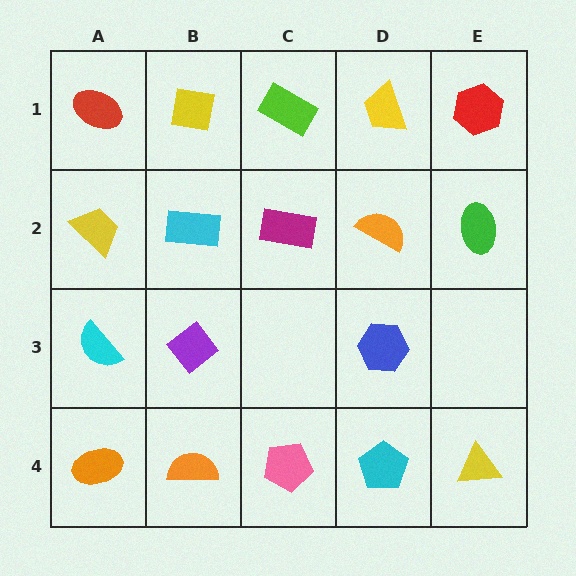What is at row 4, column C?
A pink pentagon.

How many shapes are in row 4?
5 shapes.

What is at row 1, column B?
A yellow square.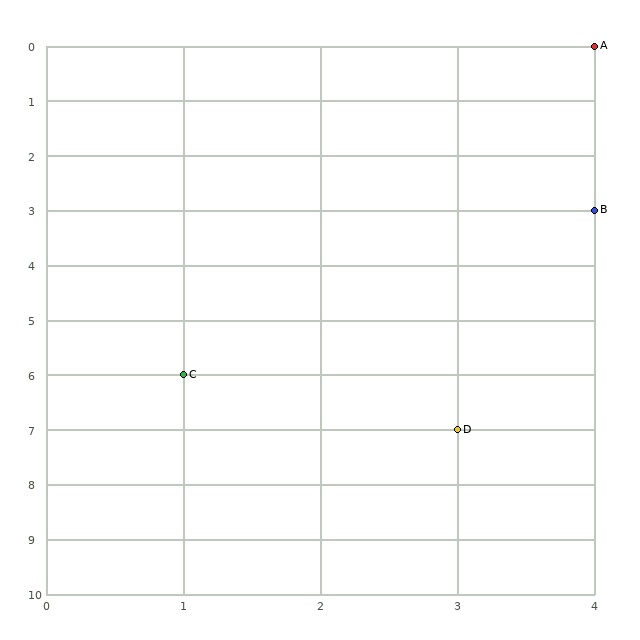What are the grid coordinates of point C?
Point C is at grid coordinates (1, 6).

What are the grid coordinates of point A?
Point A is at grid coordinates (4, 0).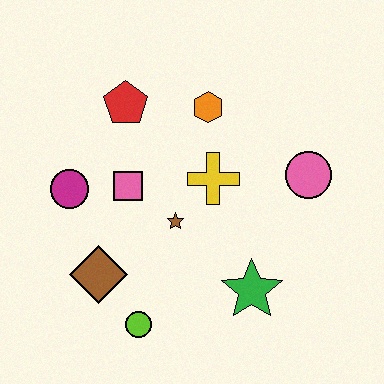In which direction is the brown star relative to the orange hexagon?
The brown star is below the orange hexagon.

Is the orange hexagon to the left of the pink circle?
Yes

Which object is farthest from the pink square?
The pink circle is farthest from the pink square.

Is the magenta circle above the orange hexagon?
No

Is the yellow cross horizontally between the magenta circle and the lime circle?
No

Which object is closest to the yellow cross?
The brown star is closest to the yellow cross.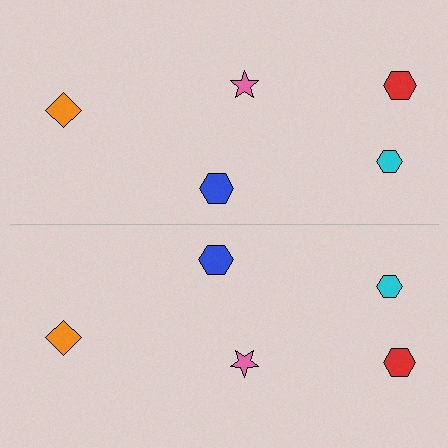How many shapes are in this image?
There are 10 shapes in this image.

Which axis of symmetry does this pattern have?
The pattern has a horizontal axis of symmetry running through the center of the image.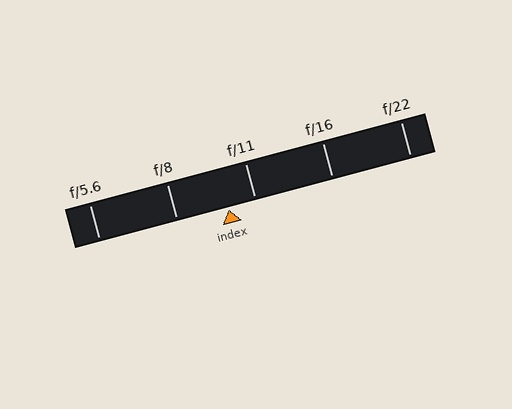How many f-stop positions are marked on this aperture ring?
There are 5 f-stop positions marked.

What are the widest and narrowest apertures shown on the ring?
The widest aperture shown is f/5.6 and the narrowest is f/22.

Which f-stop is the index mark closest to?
The index mark is closest to f/11.